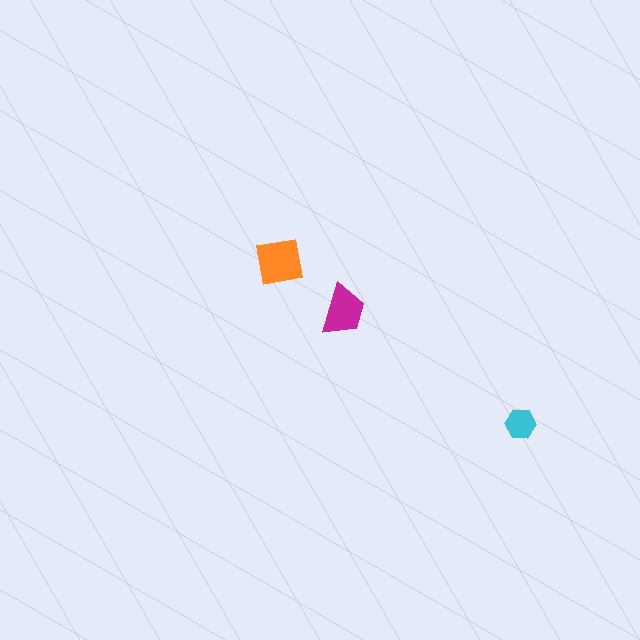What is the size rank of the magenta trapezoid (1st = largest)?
2nd.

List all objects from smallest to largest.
The cyan hexagon, the magenta trapezoid, the orange square.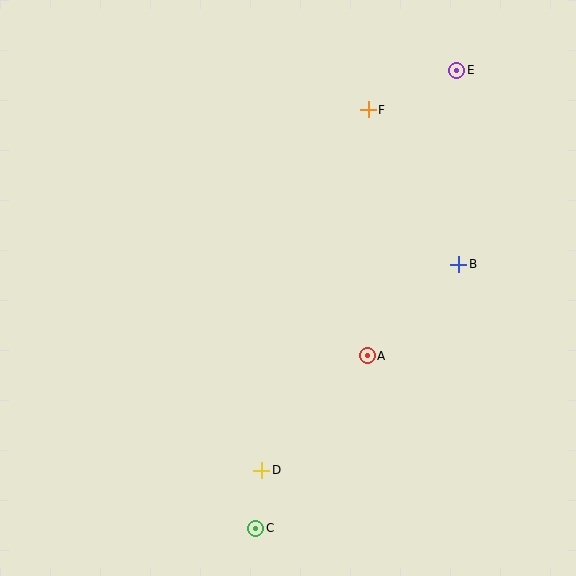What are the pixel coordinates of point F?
Point F is at (368, 110).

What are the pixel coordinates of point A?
Point A is at (367, 356).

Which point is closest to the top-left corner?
Point F is closest to the top-left corner.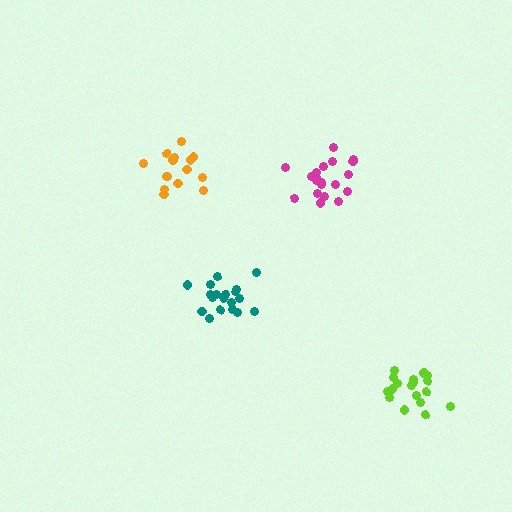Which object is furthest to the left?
The orange cluster is leftmost.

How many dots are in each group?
Group 1: 20 dots, Group 2: 18 dots, Group 3: 15 dots, Group 4: 19 dots (72 total).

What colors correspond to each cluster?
The clusters are colored: magenta, lime, orange, teal.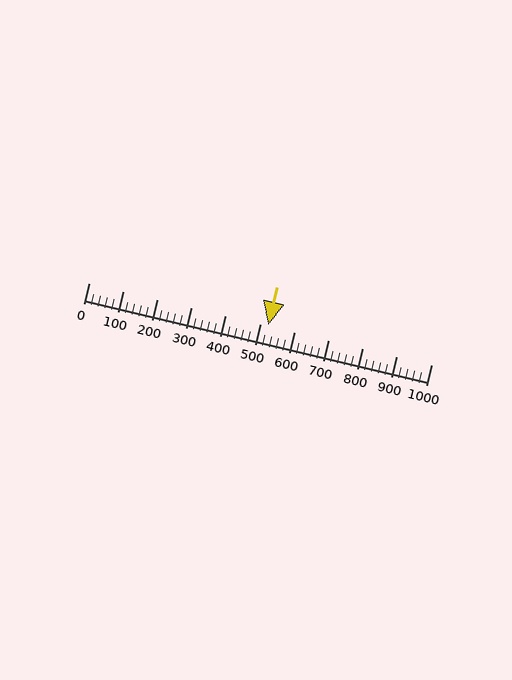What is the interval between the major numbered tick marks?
The major tick marks are spaced 100 units apart.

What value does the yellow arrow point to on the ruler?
The yellow arrow points to approximately 523.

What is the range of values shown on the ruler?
The ruler shows values from 0 to 1000.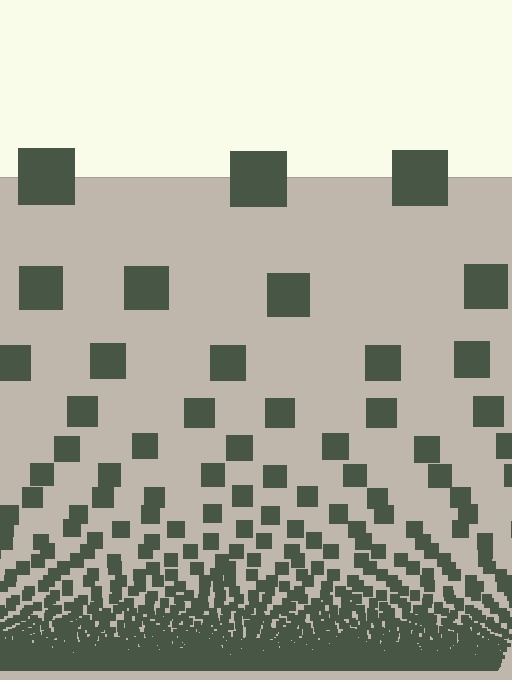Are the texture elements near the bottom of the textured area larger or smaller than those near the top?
Smaller. The gradient is inverted — elements near the bottom are smaller and denser.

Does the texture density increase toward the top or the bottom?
Density increases toward the bottom.